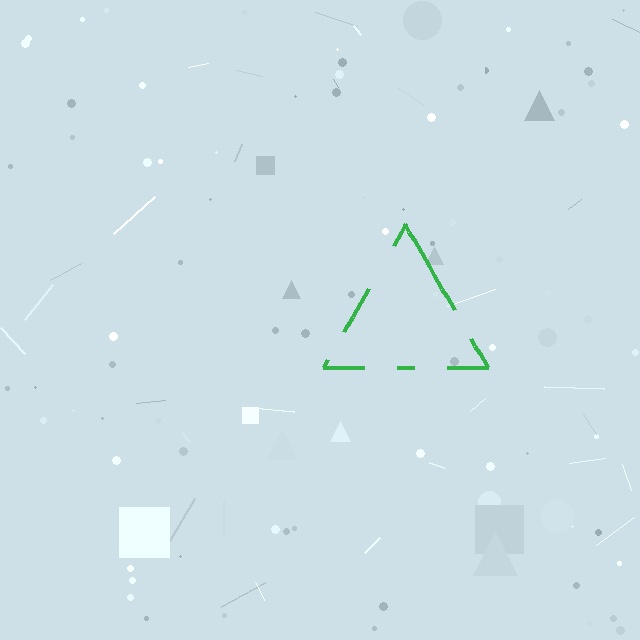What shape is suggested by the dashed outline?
The dashed outline suggests a triangle.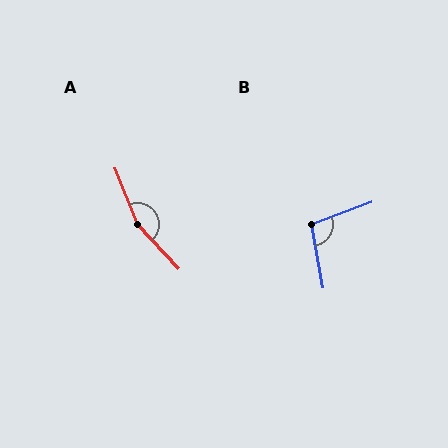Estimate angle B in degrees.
Approximately 101 degrees.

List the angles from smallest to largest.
B (101°), A (159°).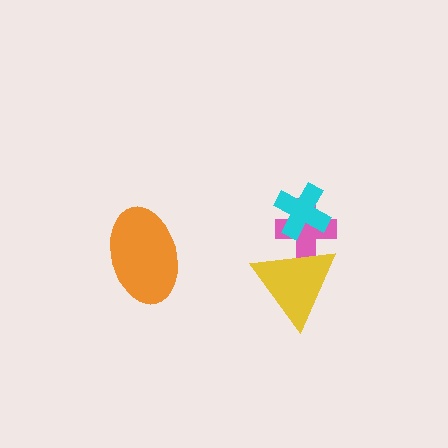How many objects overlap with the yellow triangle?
1 object overlaps with the yellow triangle.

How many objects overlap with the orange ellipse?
0 objects overlap with the orange ellipse.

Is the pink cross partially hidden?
Yes, it is partially covered by another shape.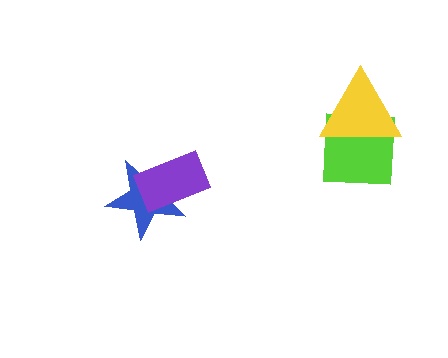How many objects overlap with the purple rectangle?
1 object overlaps with the purple rectangle.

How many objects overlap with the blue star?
1 object overlaps with the blue star.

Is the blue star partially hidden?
Yes, it is partially covered by another shape.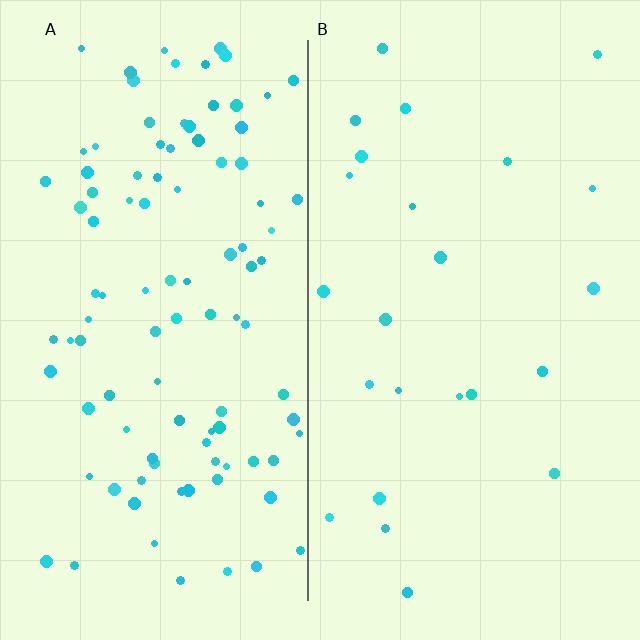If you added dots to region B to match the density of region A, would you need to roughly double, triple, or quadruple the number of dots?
Approximately quadruple.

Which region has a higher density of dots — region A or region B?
A (the left).